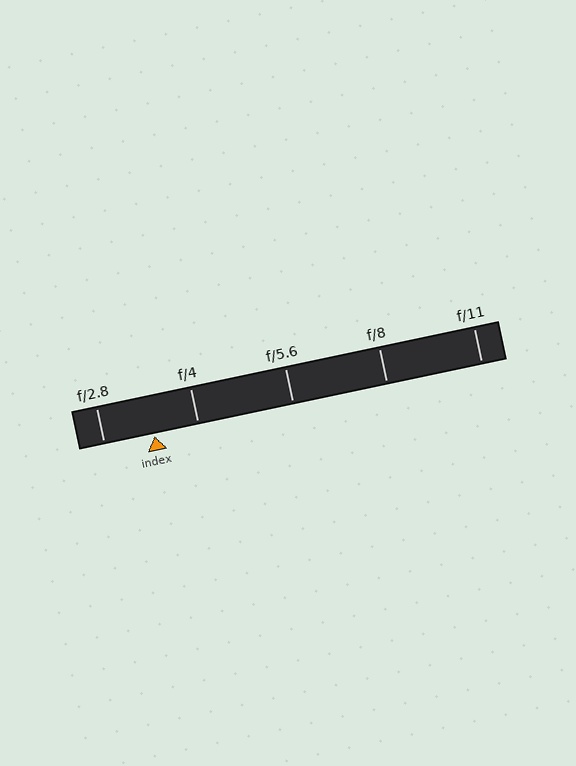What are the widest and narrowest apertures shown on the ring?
The widest aperture shown is f/2.8 and the narrowest is f/11.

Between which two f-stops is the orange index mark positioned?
The index mark is between f/2.8 and f/4.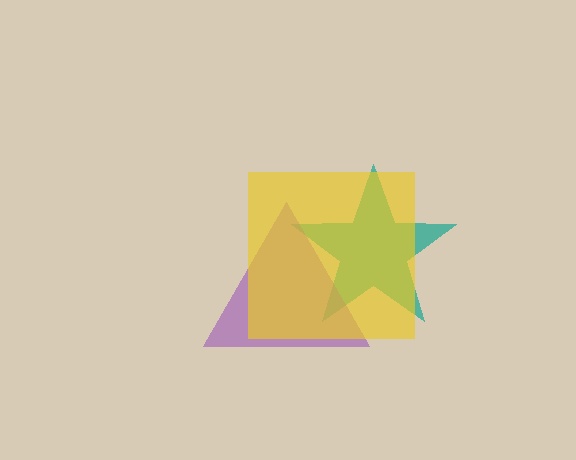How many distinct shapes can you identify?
There are 3 distinct shapes: a teal star, a purple triangle, a yellow square.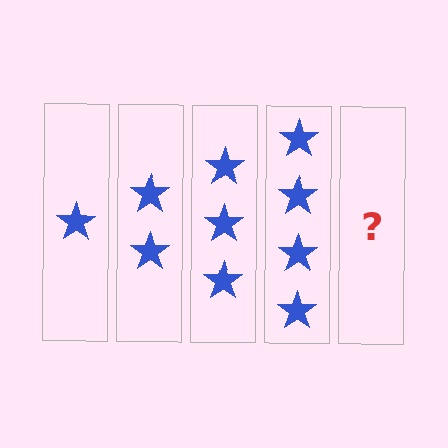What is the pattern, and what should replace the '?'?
The pattern is that each step adds one more star. The '?' should be 5 stars.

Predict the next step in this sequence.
The next step is 5 stars.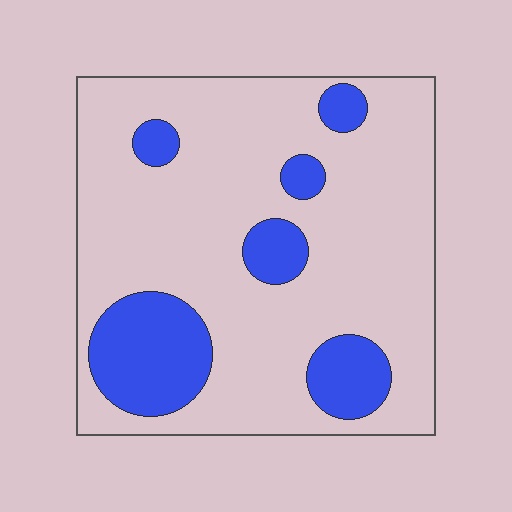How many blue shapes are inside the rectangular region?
6.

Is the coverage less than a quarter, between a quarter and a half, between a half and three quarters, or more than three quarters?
Less than a quarter.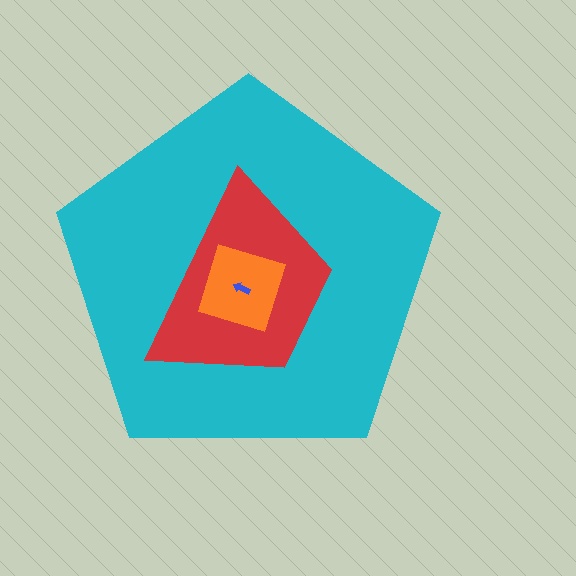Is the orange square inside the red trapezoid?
Yes.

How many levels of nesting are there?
4.